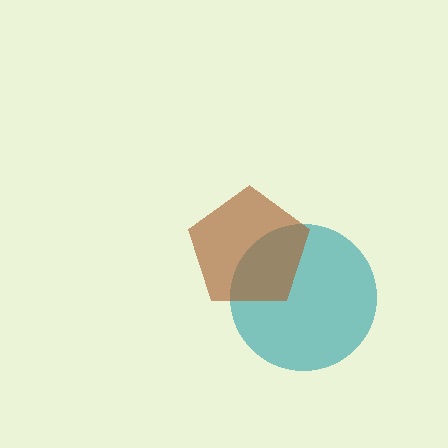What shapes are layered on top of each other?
The layered shapes are: a teal circle, a brown pentagon.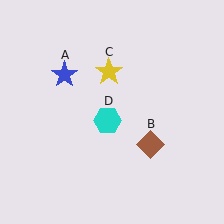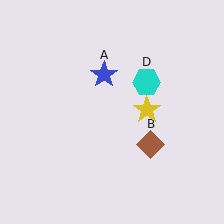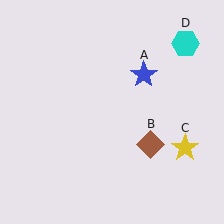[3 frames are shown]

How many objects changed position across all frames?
3 objects changed position: blue star (object A), yellow star (object C), cyan hexagon (object D).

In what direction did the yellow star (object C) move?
The yellow star (object C) moved down and to the right.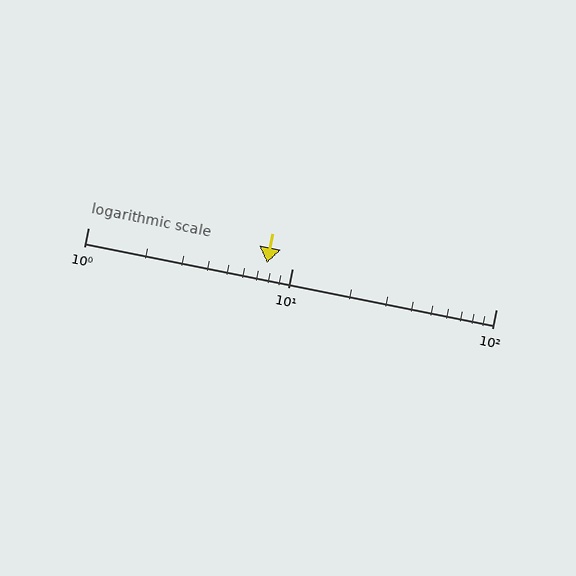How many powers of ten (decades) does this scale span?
The scale spans 2 decades, from 1 to 100.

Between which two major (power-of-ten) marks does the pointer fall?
The pointer is between 1 and 10.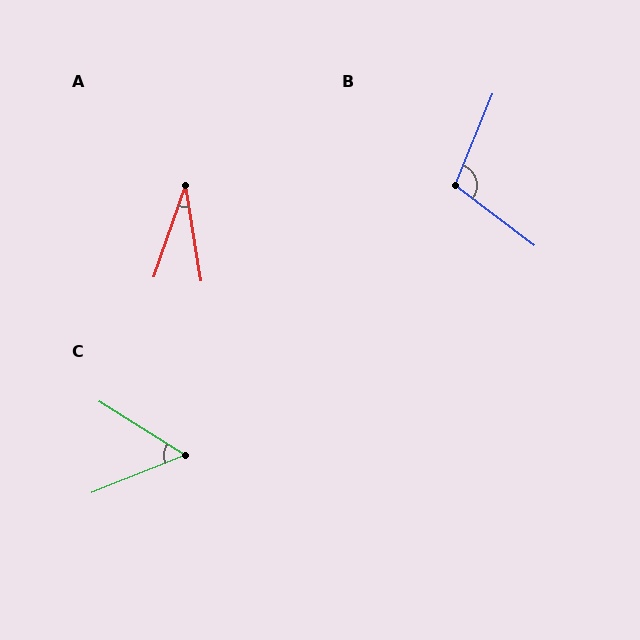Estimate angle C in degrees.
Approximately 54 degrees.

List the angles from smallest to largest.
A (28°), C (54°), B (105°).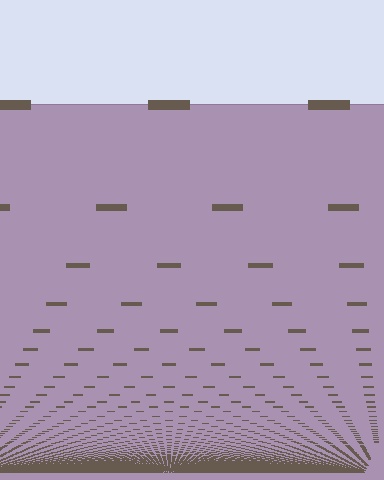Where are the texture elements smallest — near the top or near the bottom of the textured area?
Near the bottom.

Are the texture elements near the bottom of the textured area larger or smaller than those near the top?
Smaller. The gradient is inverted — elements near the bottom are smaller and denser.